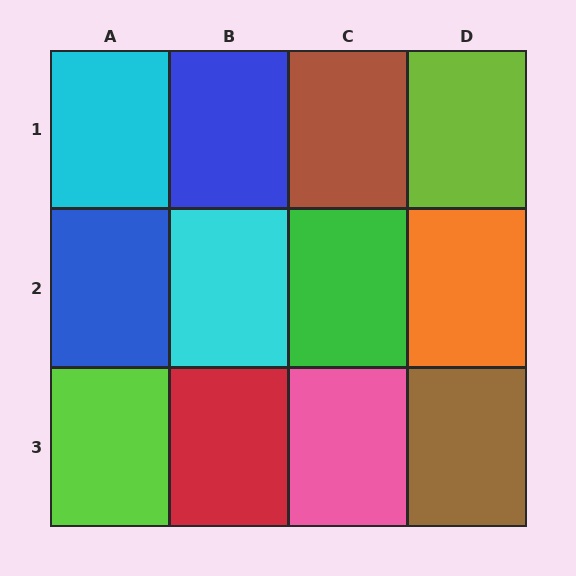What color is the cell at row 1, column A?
Cyan.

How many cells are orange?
1 cell is orange.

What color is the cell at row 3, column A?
Lime.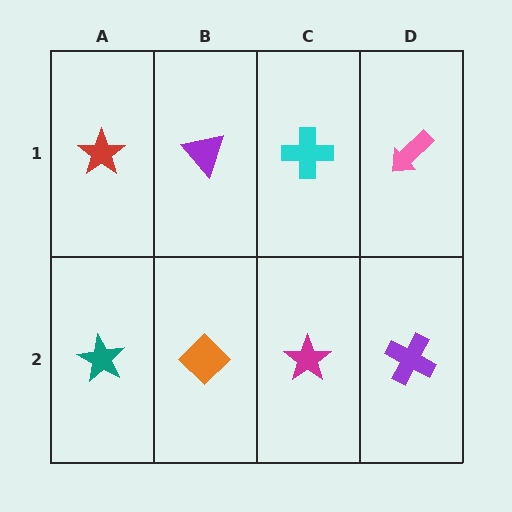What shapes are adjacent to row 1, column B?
An orange diamond (row 2, column B), a red star (row 1, column A), a cyan cross (row 1, column C).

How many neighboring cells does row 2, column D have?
2.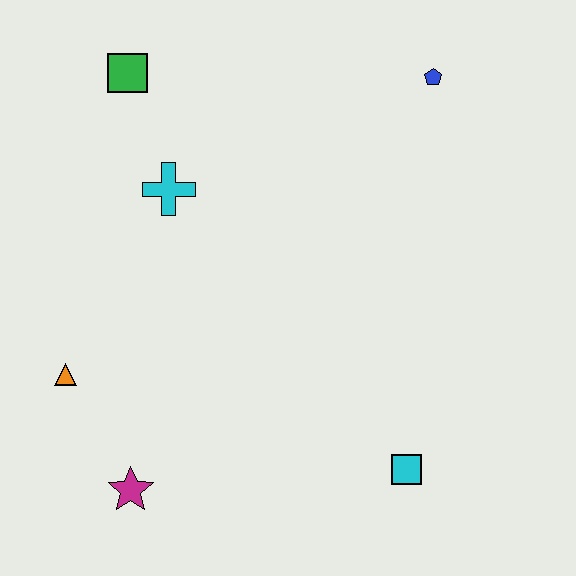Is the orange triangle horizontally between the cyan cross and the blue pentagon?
No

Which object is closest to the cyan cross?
The green square is closest to the cyan cross.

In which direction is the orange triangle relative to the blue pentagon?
The orange triangle is to the left of the blue pentagon.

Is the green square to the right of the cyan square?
No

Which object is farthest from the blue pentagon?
The magenta star is farthest from the blue pentagon.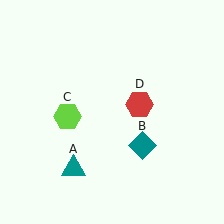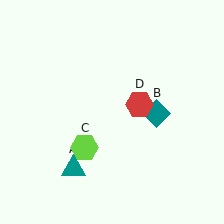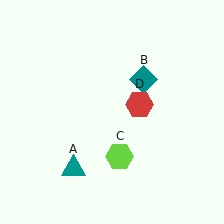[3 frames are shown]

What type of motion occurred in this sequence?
The teal diamond (object B), lime hexagon (object C) rotated counterclockwise around the center of the scene.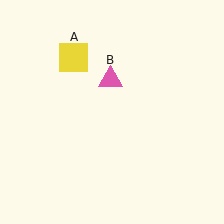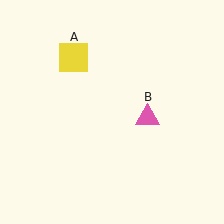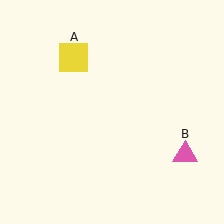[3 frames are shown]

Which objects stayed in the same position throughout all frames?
Yellow square (object A) remained stationary.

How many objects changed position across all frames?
1 object changed position: pink triangle (object B).